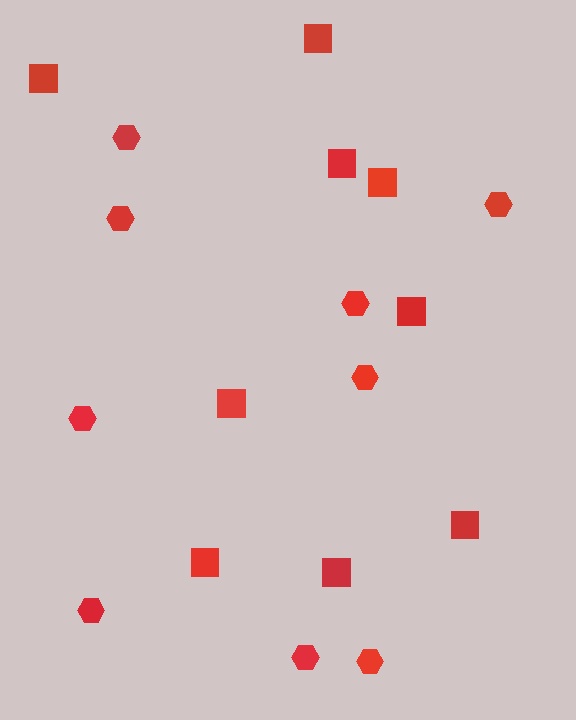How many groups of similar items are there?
There are 2 groups: one group of hexagons (9) and one group of squares (9).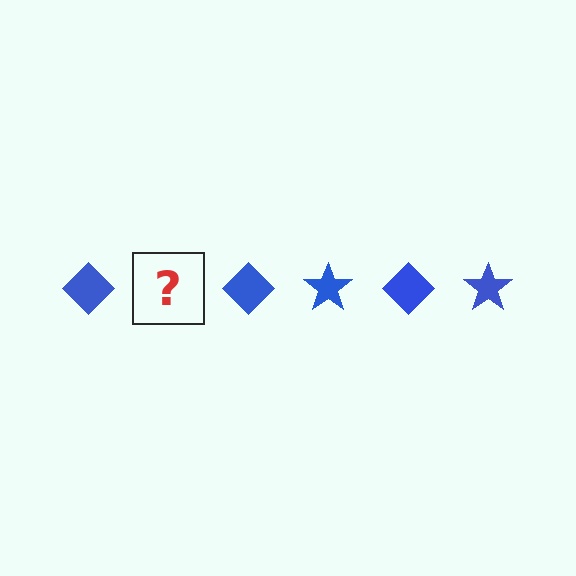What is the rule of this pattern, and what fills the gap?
The rule is that the pattern cycles through diamond, star shapes in blue. The gap should be filled with a blue star.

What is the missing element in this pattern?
The missing element is a blue star.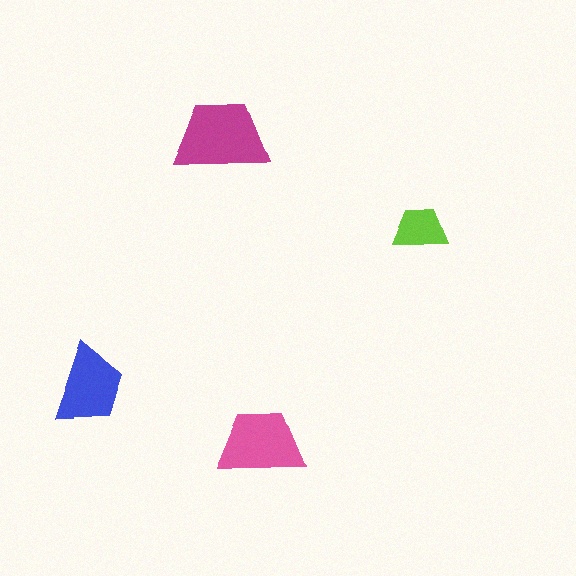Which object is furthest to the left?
The blue trapezoid is leftmost.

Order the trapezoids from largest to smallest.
the magenta one, the pink one, the blue one, the lime one.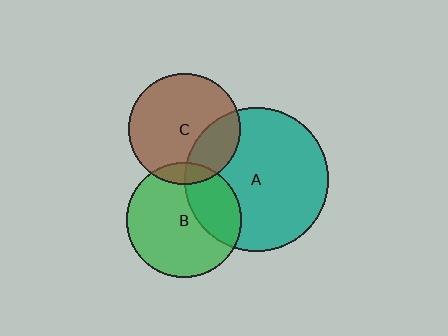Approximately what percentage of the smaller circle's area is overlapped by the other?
Approximately 10%.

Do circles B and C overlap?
Yes.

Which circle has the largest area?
Circle A (teal).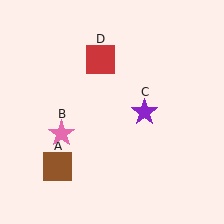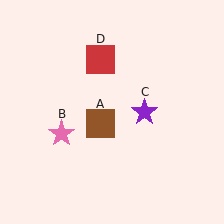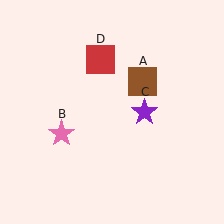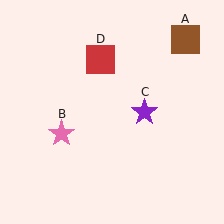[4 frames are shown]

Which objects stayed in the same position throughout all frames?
Pink star (object B) and purple star (object C) and red square (object D) remained stationary.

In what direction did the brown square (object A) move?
The brown square (object A) moved up and to the right.